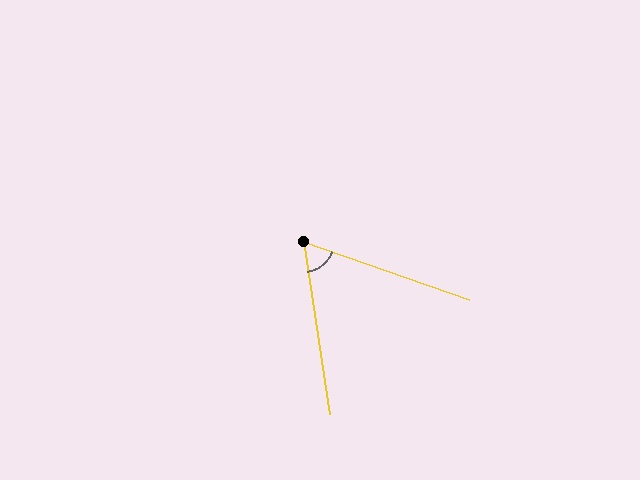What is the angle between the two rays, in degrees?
Approximately 62 degrees.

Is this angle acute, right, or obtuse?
It is acute.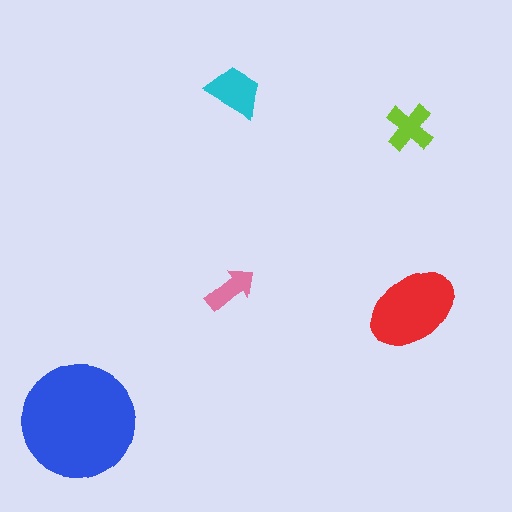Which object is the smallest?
The pink arrow.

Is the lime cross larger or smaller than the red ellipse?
Smaller.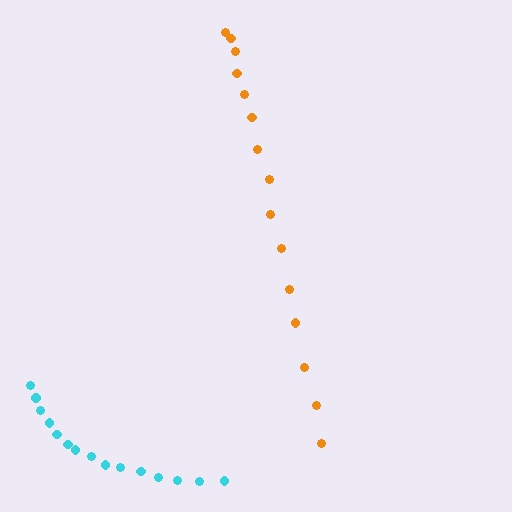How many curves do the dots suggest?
There are 2 distinct paths.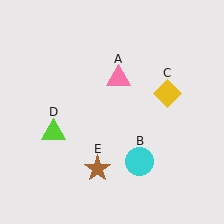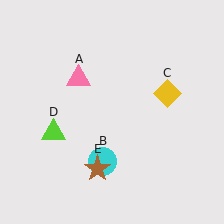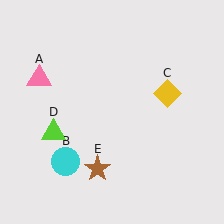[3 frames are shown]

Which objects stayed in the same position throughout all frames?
Yellow diamond (object C) and lime triangle (object D) and brown star (object E) remained stationary.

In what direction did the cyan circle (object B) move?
The cyan circle (object B) moved left.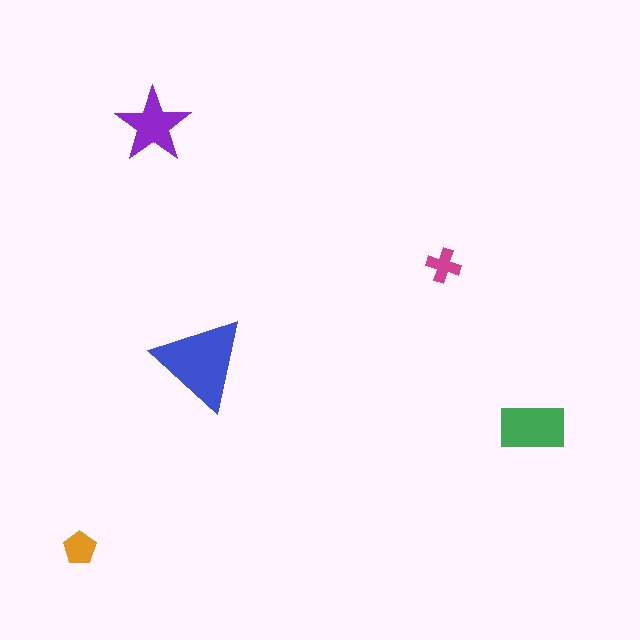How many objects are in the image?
There are 5 objects in the image.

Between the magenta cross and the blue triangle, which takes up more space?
The blue triangle.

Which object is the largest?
The blue triangle.